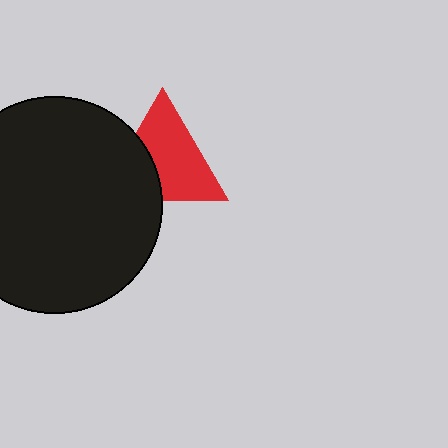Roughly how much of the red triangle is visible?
Most of it is visible (roughly 66%).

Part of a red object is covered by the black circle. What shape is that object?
It is a triangle.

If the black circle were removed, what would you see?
You would see the complete red triangle.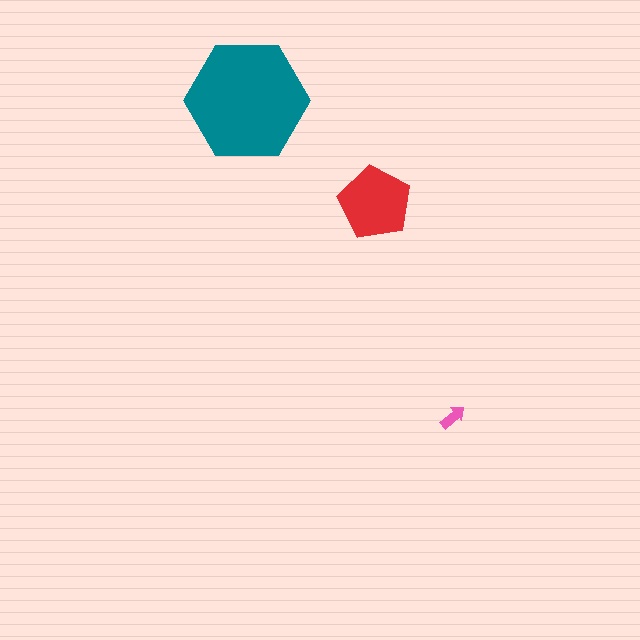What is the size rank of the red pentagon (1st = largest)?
2nd.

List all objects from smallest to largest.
The pink arrow, the red pentagon, the teal hexagon.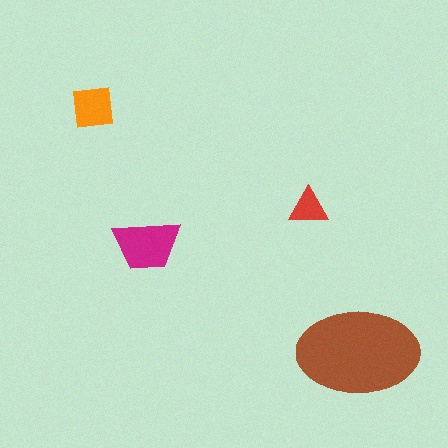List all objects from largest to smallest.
The brown ellipse, the magenta trapezoid, the orange square, the red triangle.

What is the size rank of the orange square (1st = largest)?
3rd.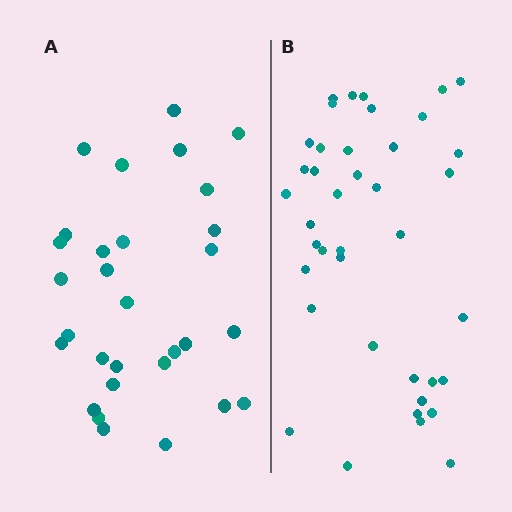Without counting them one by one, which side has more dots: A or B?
Region B (the right region) has more dots.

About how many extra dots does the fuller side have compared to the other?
Region B has roughly 10 or so more dots than region A.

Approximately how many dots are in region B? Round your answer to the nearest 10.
About 40 dots.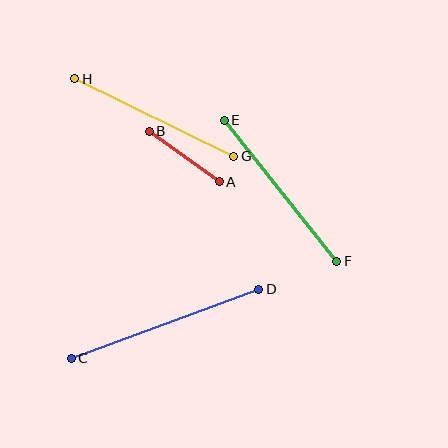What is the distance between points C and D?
The distance is approximately 200 pixels.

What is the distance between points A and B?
The distance is approximately 86 pixels.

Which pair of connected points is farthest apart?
Points C and D are farthest apart.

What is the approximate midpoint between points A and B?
The midpoint is at approximately (184, 156) pixels.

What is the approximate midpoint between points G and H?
The midpoint is at approximately (154, 117) pixels.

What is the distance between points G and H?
The distance is approximately 177 pixels.